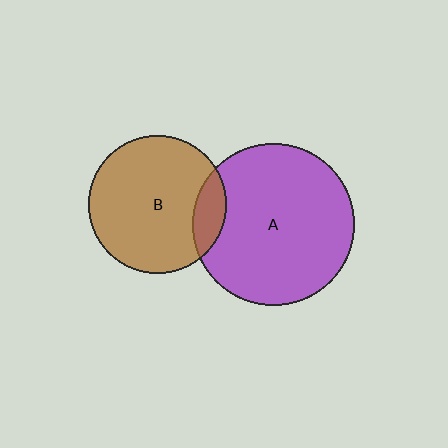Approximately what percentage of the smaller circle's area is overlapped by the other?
Approximately 15%.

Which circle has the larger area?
Circle A (purple).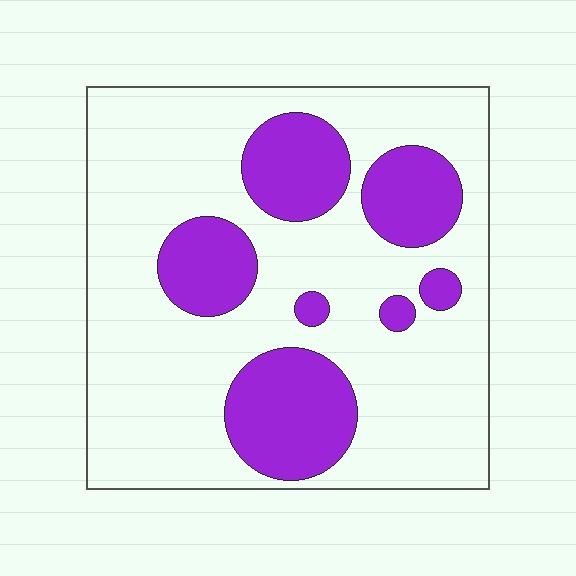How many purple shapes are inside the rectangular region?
7.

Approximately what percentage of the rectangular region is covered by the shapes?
Approximately 25%.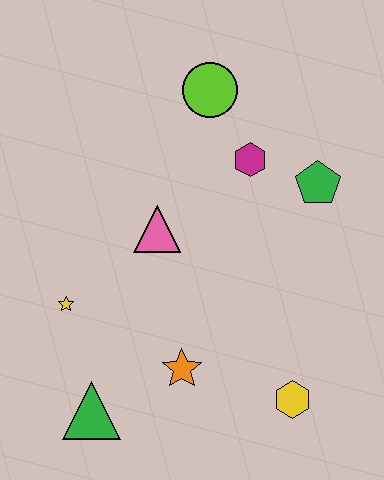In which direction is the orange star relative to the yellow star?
The orange star is to the right of the yellow star.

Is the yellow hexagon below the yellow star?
Yes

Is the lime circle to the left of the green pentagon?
Yes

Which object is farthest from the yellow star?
The green pentagon is farthest from the yellow star.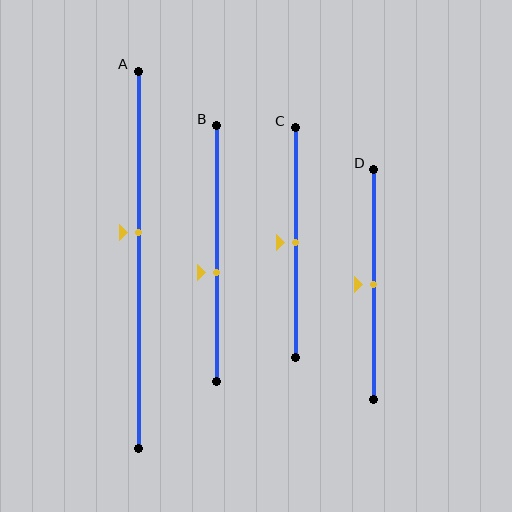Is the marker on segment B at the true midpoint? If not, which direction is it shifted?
No, the marker on segment B is shifted downward by about 7% of the segment length.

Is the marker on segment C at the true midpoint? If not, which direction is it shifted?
Yes, the marker on segment C is at the true midpoint.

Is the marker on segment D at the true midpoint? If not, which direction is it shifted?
Yes, the marker on segment D is at the true midpoint.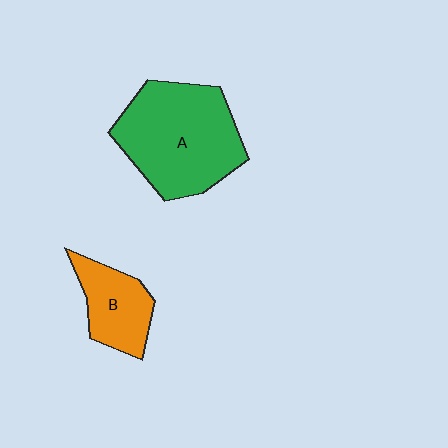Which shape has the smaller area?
Shape B (orange).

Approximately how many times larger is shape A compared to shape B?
Approximately 2.1 times.